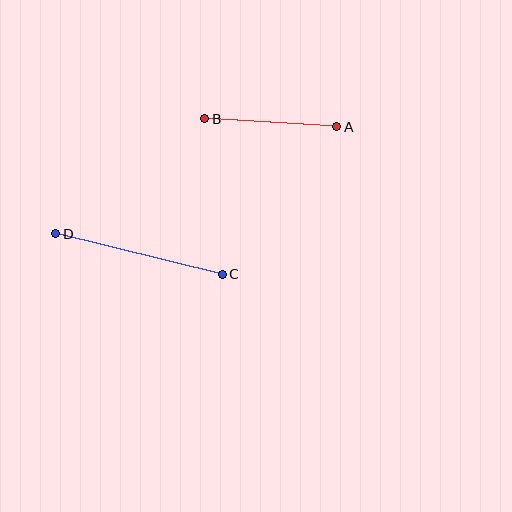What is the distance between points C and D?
The distance is approximately 171 pixels.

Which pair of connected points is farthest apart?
Points C and D are farthest apart.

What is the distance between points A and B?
The distance is approximately 132 pixels.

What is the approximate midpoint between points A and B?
The midpoint is at approximately (271, 123) pixels.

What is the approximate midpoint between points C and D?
The midpoint is at approximately (139, 254) pixels.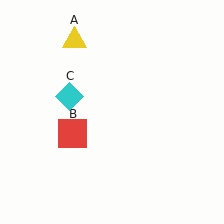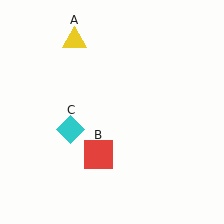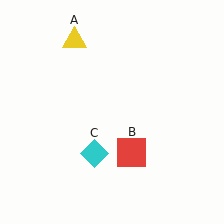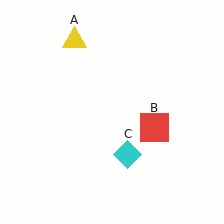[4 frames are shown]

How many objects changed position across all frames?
2 objects changed position: red square (object B), cyan diamond (object C).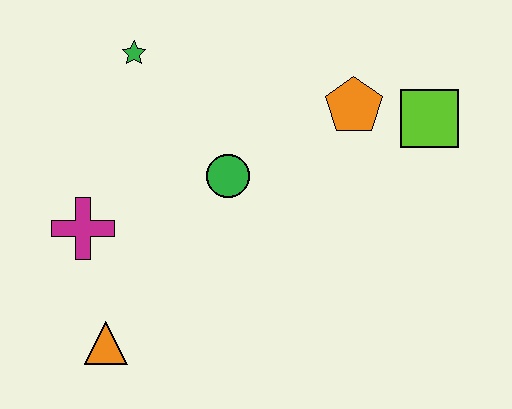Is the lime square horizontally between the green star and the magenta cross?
No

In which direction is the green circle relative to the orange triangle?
The green circle is above the orange triangle.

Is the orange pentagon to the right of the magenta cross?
Yes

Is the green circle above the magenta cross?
Yes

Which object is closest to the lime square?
The orange pentagon is closest to the lime square.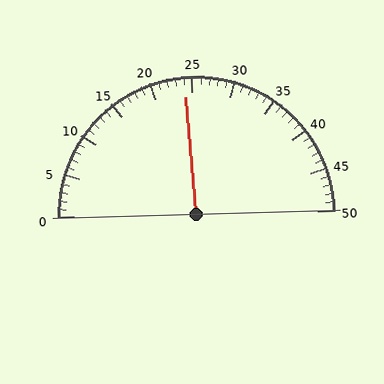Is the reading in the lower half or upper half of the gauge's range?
The reading is in the lower half of the range (0 to 50).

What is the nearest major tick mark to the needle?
The nearest major tick mark is 25.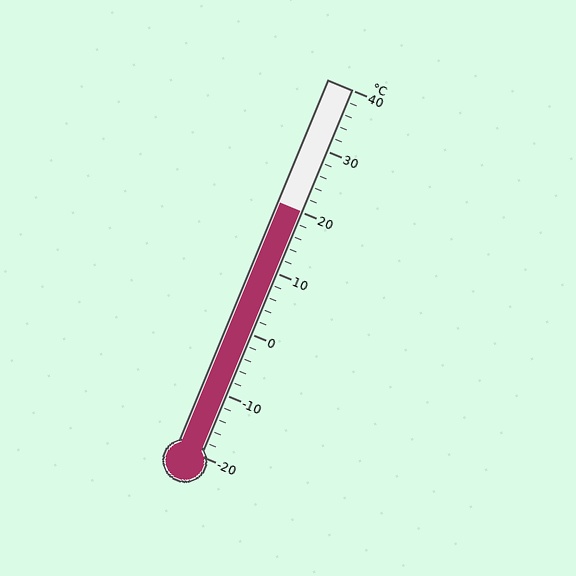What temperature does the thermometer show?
The thermometer shows approximately 20°C.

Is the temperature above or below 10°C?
The temperature is above 10°C.